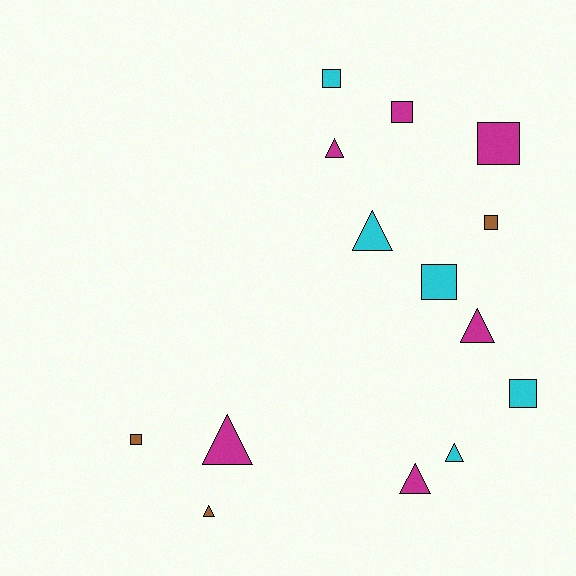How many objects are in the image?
There are 14 objects.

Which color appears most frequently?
Magenta, with 6 objects.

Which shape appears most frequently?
Triangle, with 7 objects.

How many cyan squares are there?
There are 3 cyan squares.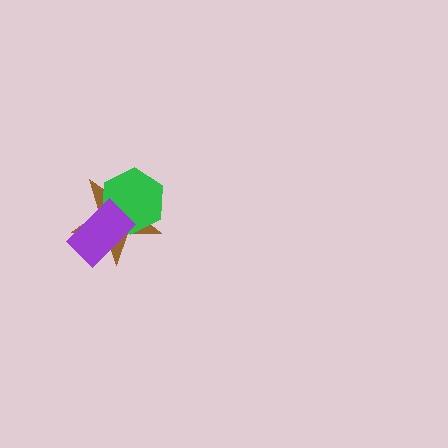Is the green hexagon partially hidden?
Yes, it is partially covered by another shape.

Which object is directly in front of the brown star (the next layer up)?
The green hexagon is directly in front of the brown star.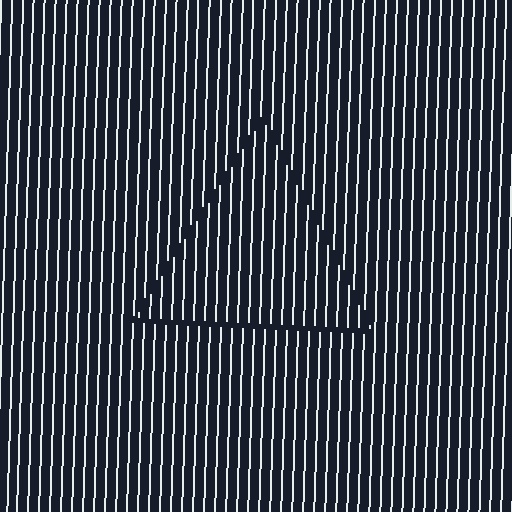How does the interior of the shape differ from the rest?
The interior of the shape contains the same grating, shifted by half a period — the contour is defined by the phase discontinuity where line-ends from the inner and outer gratings abut.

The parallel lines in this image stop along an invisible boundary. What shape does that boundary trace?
An illusory triangle. The interior of the shape contains the same grating, shifted by half a period — the contour is defined by the phase discontinuity where line-ends from the inner and outer gratings abut.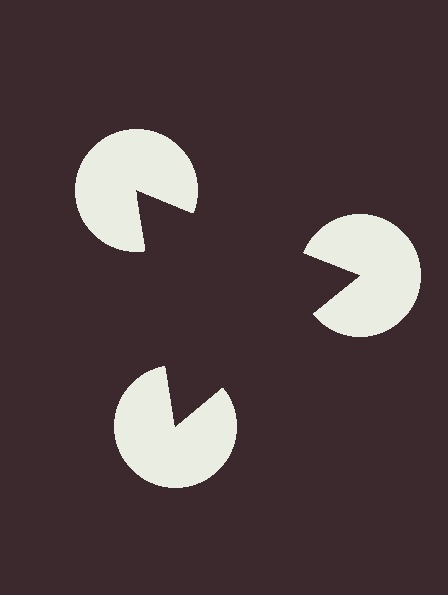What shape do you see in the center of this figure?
An illusory triangle — its edges are inferred from the aligned wedge cuts in the pac-man discs, not physically drawn.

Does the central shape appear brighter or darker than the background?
It typically appears slightly darker than the background, even though no actual brightness change is drawn.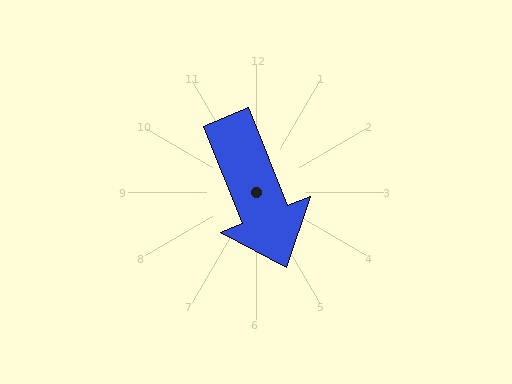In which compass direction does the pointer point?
South.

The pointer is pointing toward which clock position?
Roughly 5 o'clock.